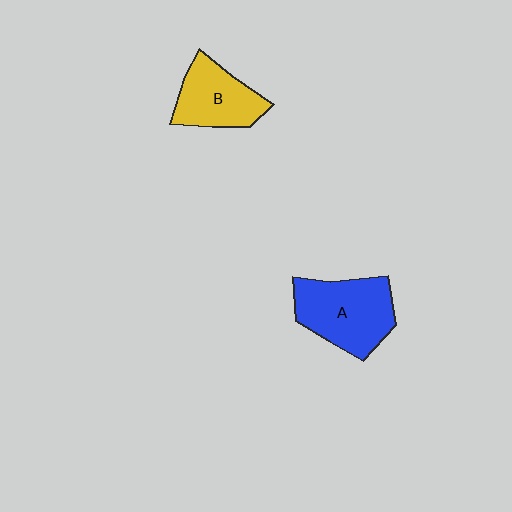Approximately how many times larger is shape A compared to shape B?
Approximately 1.3 times.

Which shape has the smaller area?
Shape B (yellow).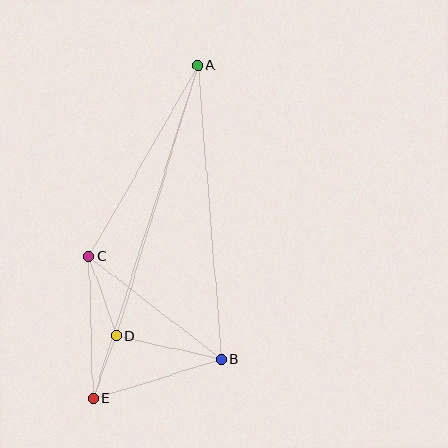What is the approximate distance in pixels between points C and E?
The distance between C and E is approximately 142 pixels.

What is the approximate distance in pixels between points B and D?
The distance between B and D is approximately 107 pixels.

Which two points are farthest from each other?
Points A and E are farthest from each other.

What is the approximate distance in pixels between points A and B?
The distance between A and B is approximately 295 pixels.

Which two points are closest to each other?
Points D and E are closest to each other.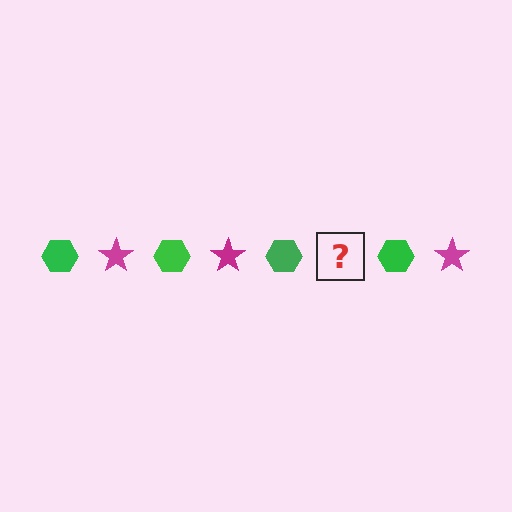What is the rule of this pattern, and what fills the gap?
The rule is that the pattern alternates between green hexagon and magenta star. The gap should be filled with a magenta star.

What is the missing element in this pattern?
The missing element is a magenta star.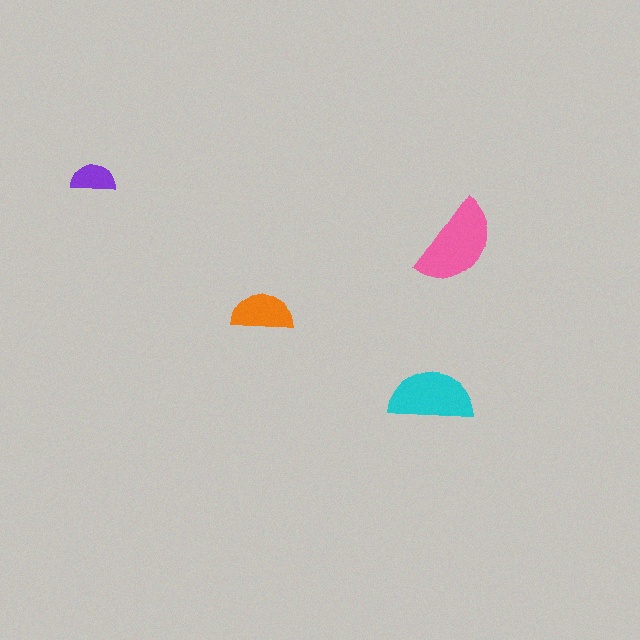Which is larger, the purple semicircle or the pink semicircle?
The pink one.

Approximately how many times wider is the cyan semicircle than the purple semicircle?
About 2 times wider.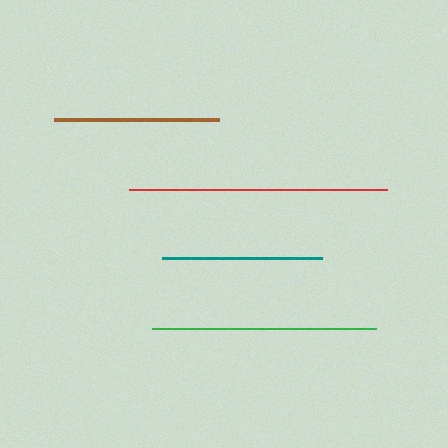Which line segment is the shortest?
The teal line is the shortest at approximately 161 pixels.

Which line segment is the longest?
The red line is the longest at approximately 258 pixels.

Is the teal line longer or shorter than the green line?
The green line is longer than the teal line.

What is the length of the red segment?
The red segment is approximately 258 pixels long.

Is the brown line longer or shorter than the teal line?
The brown line is longer than the teal line.